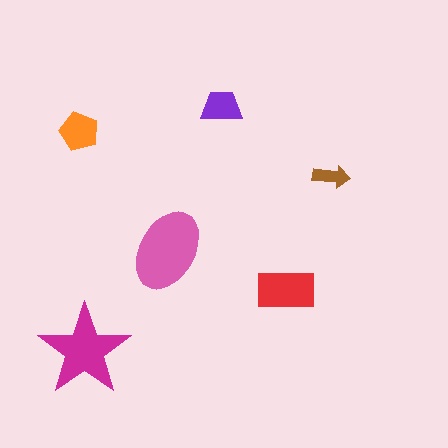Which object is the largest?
The pink ellipse.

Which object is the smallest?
The brown arrow.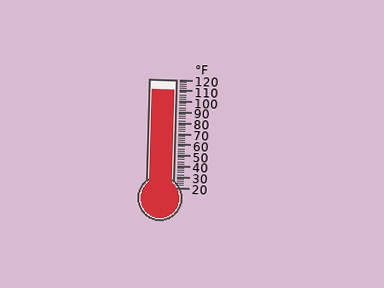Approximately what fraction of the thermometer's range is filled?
The thermometer is filled to approximately 90% of its range.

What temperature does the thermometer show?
The thermometer shows approximately 110°F.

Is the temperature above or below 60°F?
The temperature is above 60°F.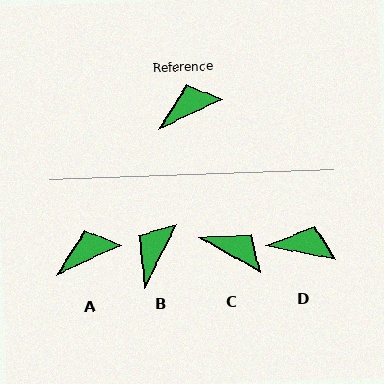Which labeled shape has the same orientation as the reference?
A.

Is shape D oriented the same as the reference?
No, it is off by about 37 degrees.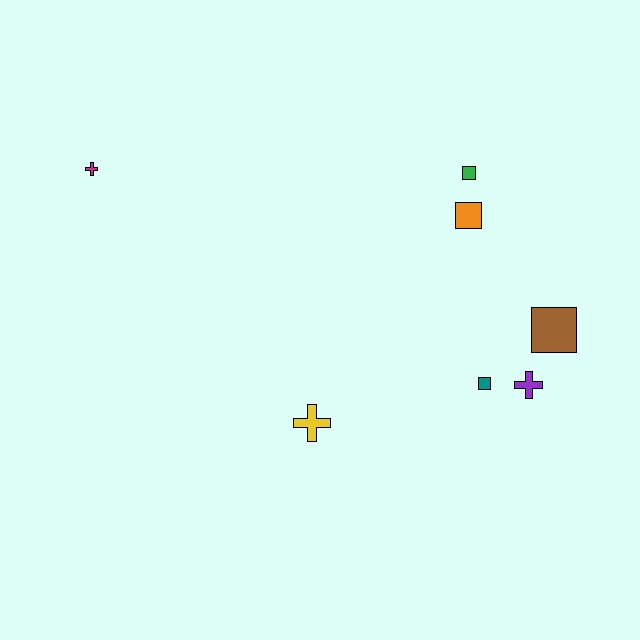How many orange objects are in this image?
There is 1 orange object.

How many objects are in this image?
There are 7 objects.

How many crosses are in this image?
There are 3 crosses.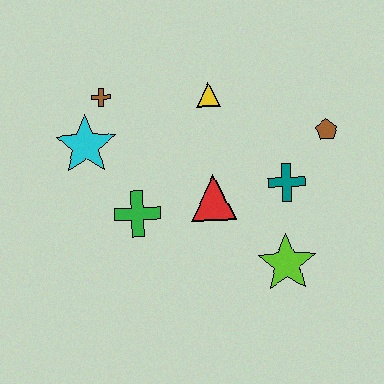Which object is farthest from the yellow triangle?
The lime star is farthest from the yellow triangle.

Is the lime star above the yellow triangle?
No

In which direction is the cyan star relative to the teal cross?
The cyan star is to the left of the teal cross.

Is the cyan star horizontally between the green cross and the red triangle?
No